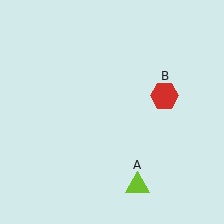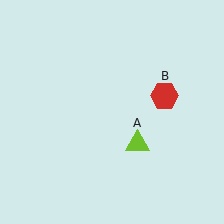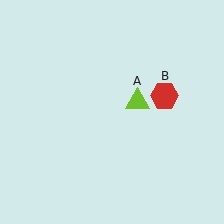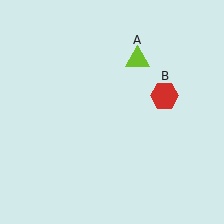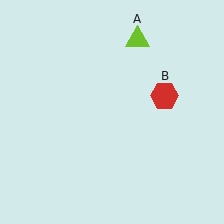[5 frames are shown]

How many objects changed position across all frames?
1 object changed position: lime triangle (object A).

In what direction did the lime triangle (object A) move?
The lime triangle (object A) moved up.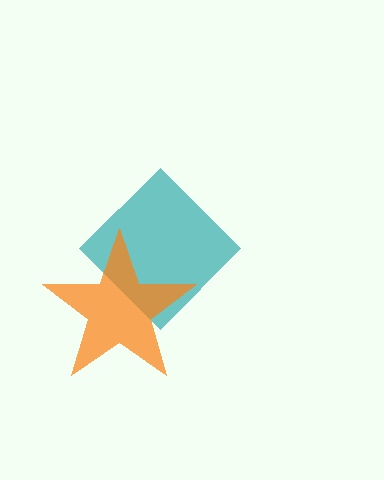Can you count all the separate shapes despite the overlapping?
Yes, there are 2 separate shapes.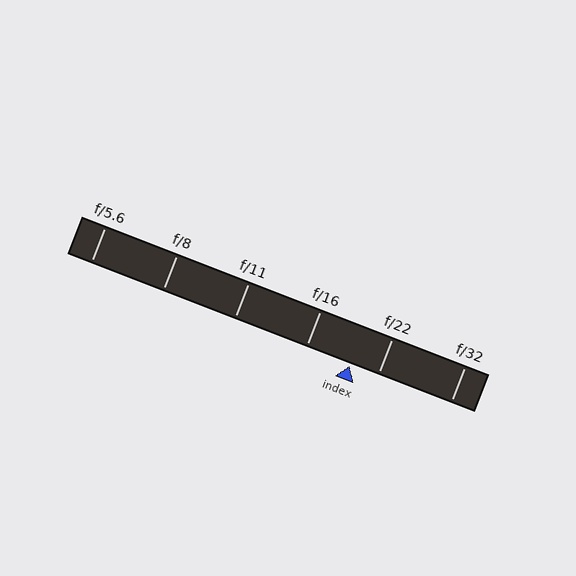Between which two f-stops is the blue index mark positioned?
The index mark is between f/16 and f/22.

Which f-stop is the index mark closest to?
The index mark is closest to f/22.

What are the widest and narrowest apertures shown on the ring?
The widest aperture shown is f/5.6 and the narrowest is f/32.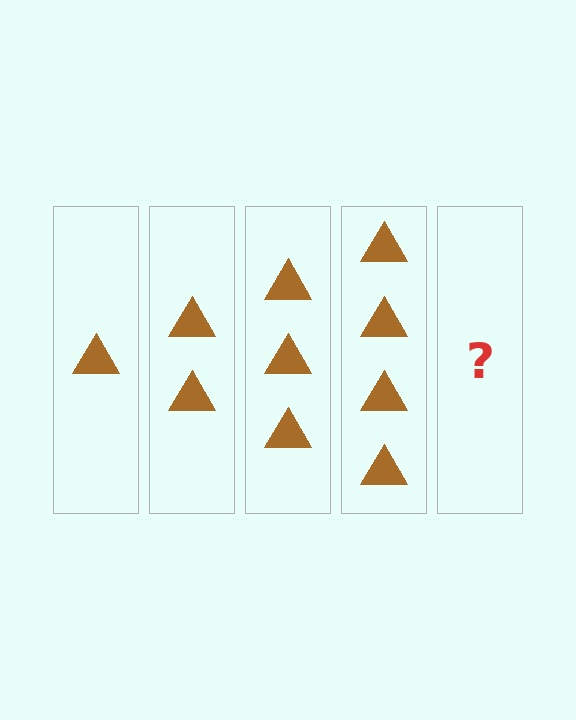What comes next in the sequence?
The next element should be 5 triangles.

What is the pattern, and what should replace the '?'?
The pattern is that each step adds one more triangle. The '?' should be 5 triangles.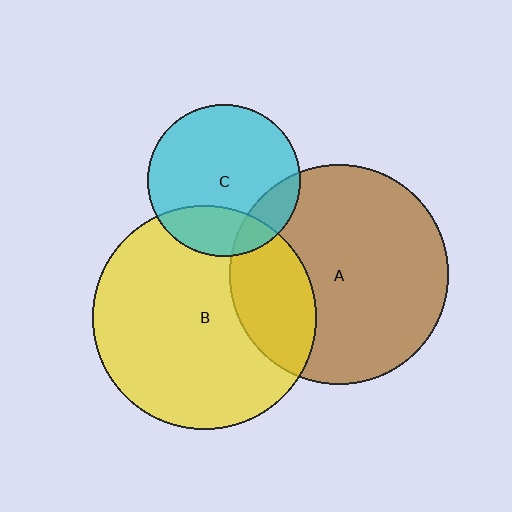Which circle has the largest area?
Circle B (yellow).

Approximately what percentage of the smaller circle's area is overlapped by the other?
Approximately 25%.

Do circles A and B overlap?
Yes.